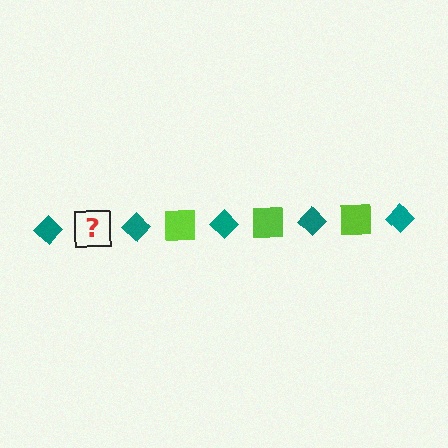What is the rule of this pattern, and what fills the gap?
The rule is that the pattern alternates between teal diamond and lime square. The gap should be filled with a lime square.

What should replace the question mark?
The question mark should be replaced with a lime square.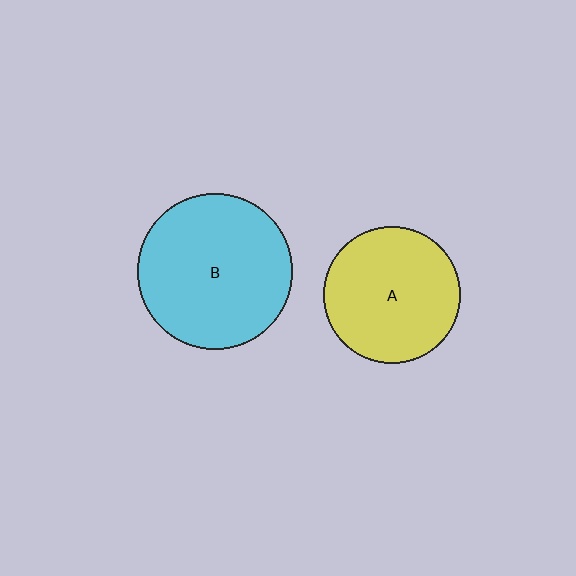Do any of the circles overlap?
No, none of the circles overlap.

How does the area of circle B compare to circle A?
Approximately 1.3 times.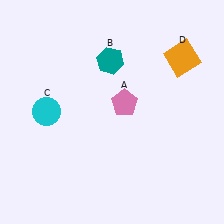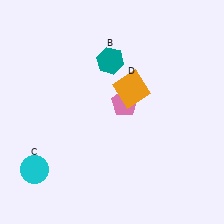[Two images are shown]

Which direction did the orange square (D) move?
The orange square (D) moved left.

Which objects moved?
The objects that moved are: the cyan circle (C), the orange square (D).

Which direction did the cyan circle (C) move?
The cyan circle (C) moved down.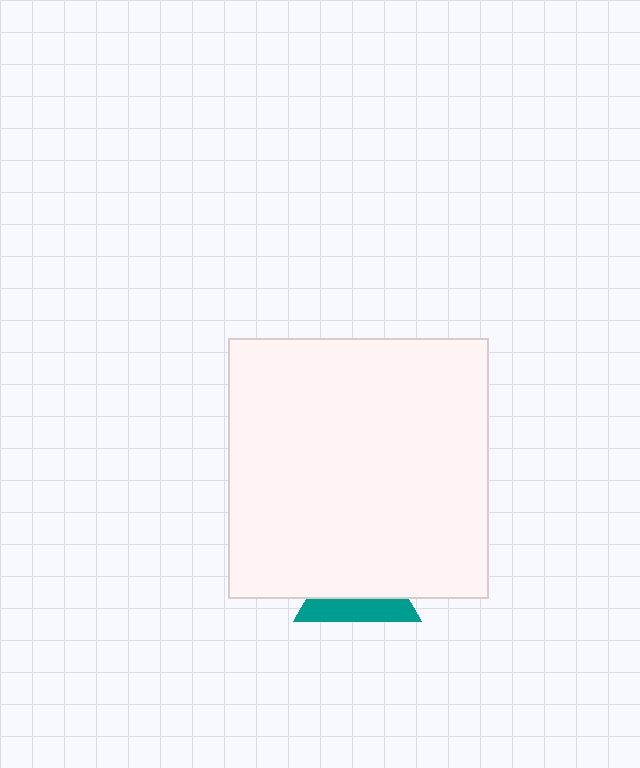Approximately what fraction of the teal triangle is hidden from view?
Roughly 65% of the teal triangle is hidden behind the white square.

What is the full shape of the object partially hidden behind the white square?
The partially hidden object is a teal triangle.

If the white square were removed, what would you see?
You would see the complete teal triangle.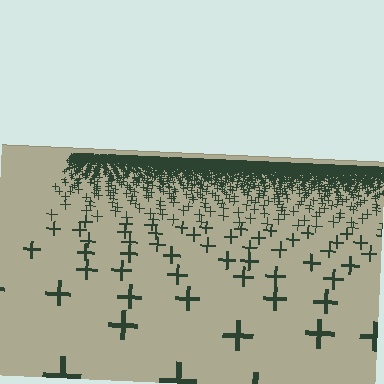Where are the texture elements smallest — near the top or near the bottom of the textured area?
Near the top.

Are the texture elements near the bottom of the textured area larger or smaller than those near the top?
Larger. Near the bottom, elements are closer to the viewer and appear at a bigger on-screen size.